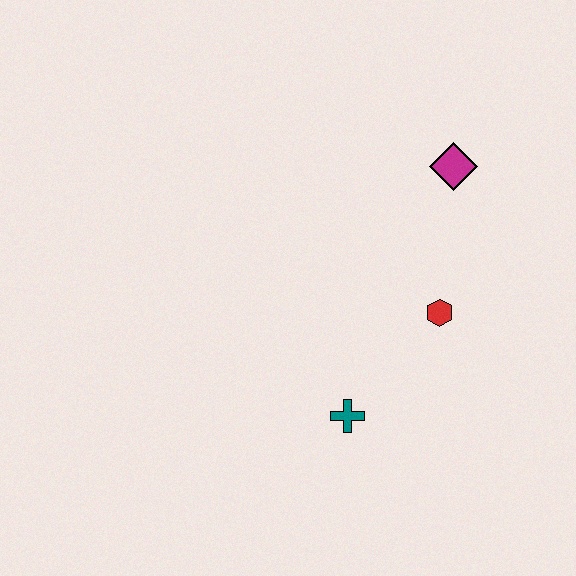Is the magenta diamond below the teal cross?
No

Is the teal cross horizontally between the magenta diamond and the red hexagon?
No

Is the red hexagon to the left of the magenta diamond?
Yes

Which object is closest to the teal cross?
The red hexagon is closest to the teal cross.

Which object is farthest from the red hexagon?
The magenta diamond is farthest from the red hexagon.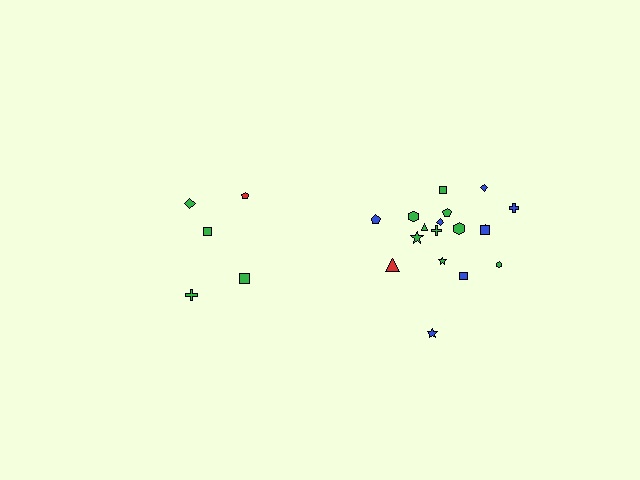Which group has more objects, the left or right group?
The right group.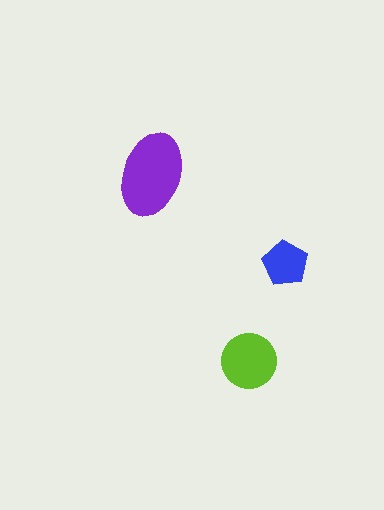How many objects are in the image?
There are 3 objects in the image.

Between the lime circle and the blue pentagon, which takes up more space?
The lime circle.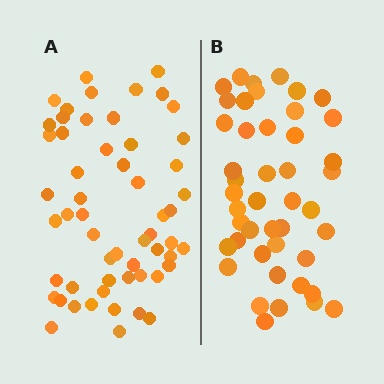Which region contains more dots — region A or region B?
Region A (the left region) has more dots.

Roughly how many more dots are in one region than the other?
Region A has roughly 12 or so more dots than region B.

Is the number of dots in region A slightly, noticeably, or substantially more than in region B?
Region A has only slightly more — the two regions are fairly close. The ratio is roughly 1.2 to 1.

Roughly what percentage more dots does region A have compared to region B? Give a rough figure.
About 25% more.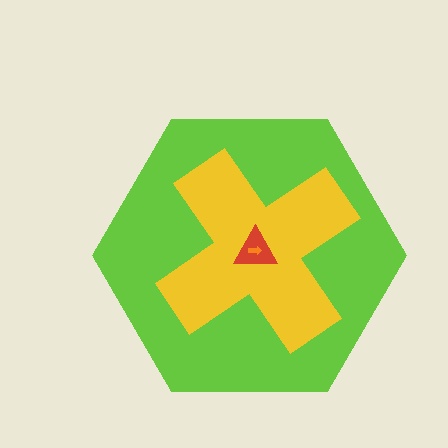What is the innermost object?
The orange arrow.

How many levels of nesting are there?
4.